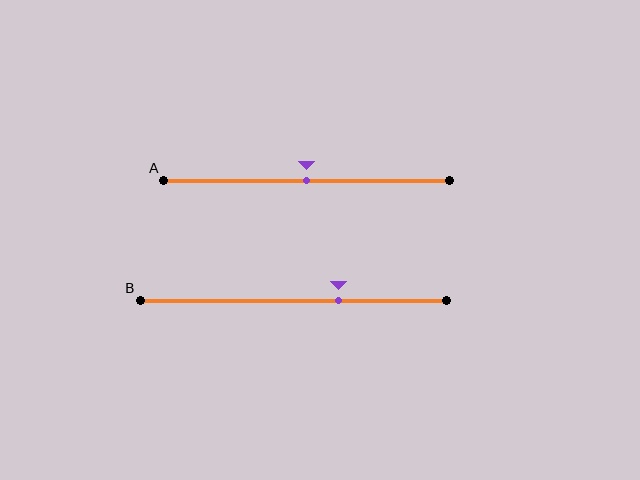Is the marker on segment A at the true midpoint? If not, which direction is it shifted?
Yes, the marker on segment A is at the true midpoint.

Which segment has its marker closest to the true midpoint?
Segment A has its marker closest to the true midpoint.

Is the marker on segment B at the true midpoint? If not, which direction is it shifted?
No, the marker on segment B is shifted to the right by about 15% of the segment length.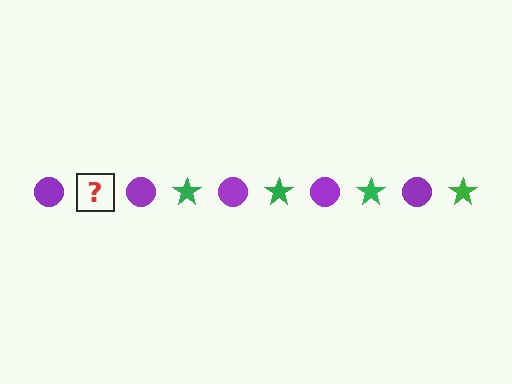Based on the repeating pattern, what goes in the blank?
The blank should be a green star.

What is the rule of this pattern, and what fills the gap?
The rule is that the pattern alternates between purple circle and green star. The gap should be filled with a green star.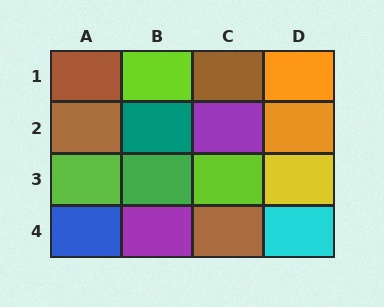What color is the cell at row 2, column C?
Purple.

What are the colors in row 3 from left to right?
Lime, green, lime, yellow.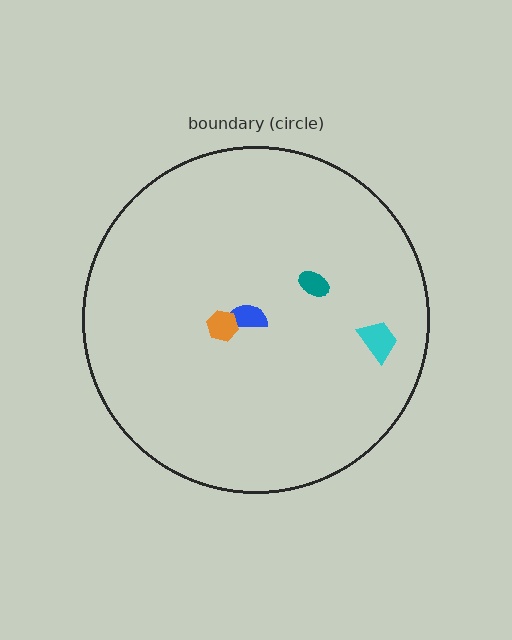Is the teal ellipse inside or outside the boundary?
Inside.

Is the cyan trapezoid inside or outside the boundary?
Inside.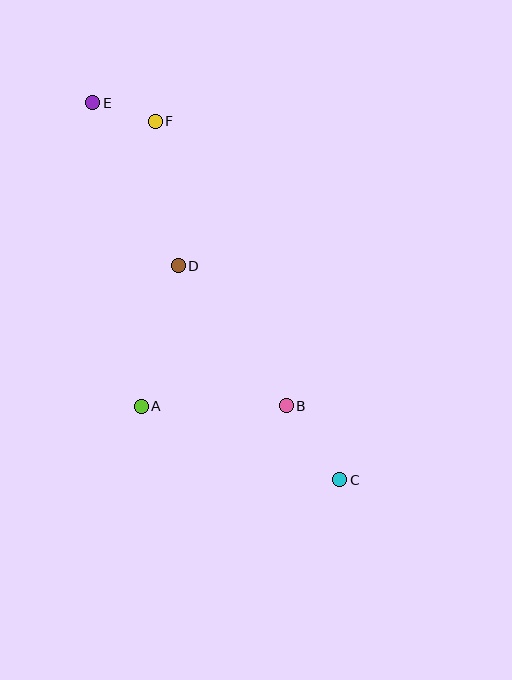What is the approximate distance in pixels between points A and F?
The distance between A and F is approximately 285 pixels.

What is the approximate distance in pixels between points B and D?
The distance between B and D is approximately 177 pixels.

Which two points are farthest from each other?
Points C and E are farthest from each other.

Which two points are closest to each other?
Points E and F are closest to each other.